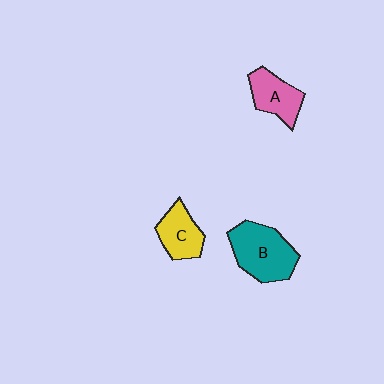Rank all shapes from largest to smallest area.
From largest to smallest: B (teal), A (pink), C (yellow).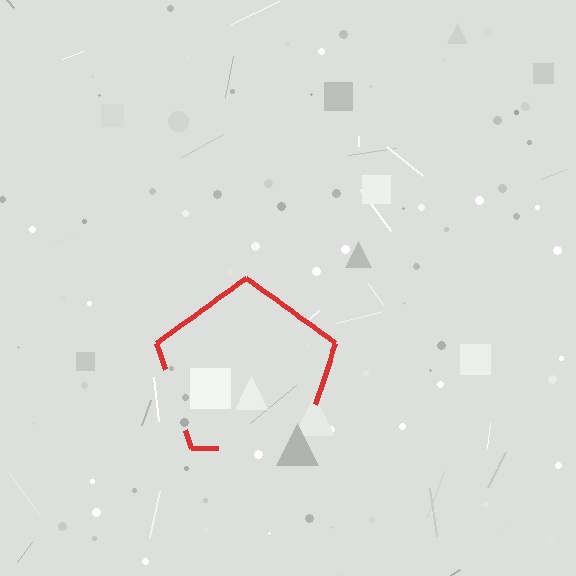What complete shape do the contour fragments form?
The contour fragments form a pentagon.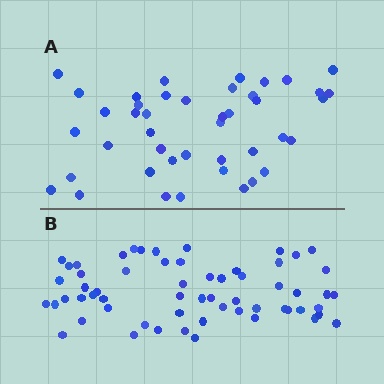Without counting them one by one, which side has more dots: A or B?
Region B (the bottom region) has more dots.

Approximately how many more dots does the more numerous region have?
Region B has approximately 15 more dots than region A.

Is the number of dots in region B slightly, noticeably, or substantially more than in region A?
Region B has noticeably more, but not dramatically so. The ratio is roughly 1.4 to 1.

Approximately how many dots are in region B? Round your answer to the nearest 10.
About 60 dots.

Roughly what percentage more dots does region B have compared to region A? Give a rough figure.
About 40% more.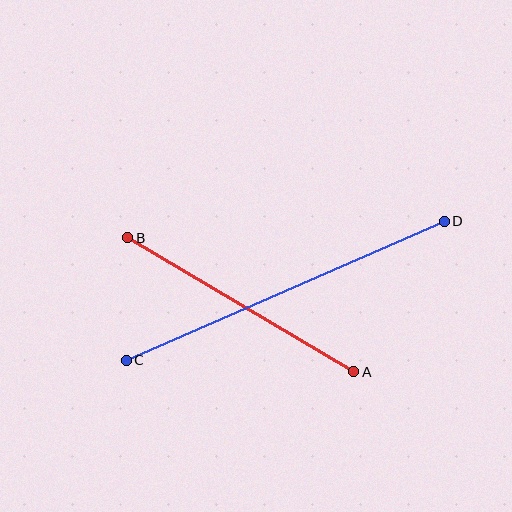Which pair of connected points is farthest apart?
Points C and D are farthest apart.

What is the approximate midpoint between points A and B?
The midpoint is at approximately (241, 305) pixels.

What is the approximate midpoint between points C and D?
The midpoint is at approximately (285, 291) pixels.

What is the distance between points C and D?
The distance is approximately 347 pixels.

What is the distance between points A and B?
The distance is approximately 263 pixels.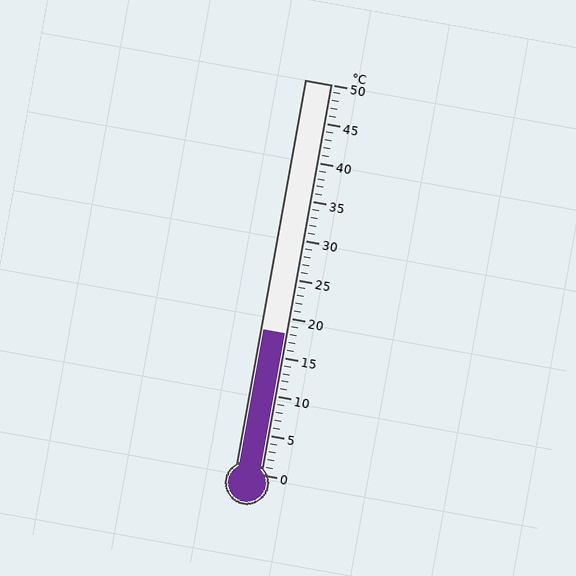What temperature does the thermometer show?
The thermometer shows approximately 18°C.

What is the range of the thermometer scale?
The thermometer scale ranges from 0°C to 50°C.